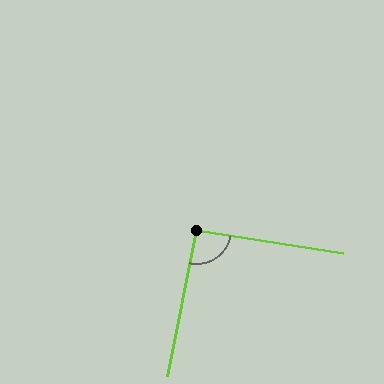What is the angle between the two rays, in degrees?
Approximately 92 degrees.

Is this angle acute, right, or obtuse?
It is approximately a right angle.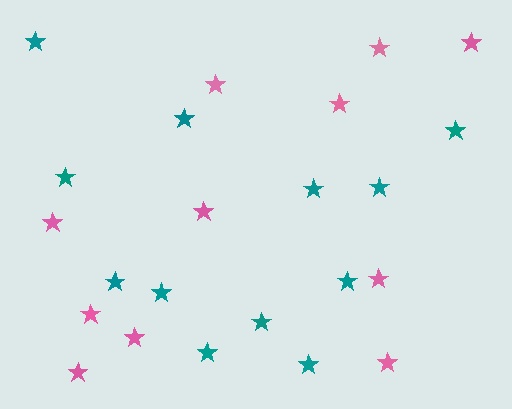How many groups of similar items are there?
There are 2 groups: one group of teal stars (12) and one group of pink stars (11).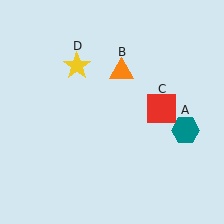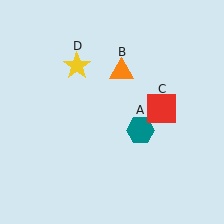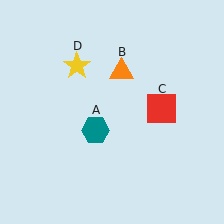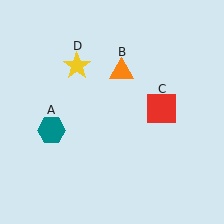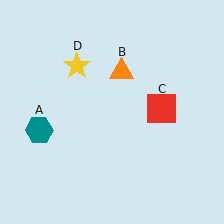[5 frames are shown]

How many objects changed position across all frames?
1 object changed position: teal hexagon (object A).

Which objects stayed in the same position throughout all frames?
Orange triangle (object B) and red square (object C) and yellow star (object D) remained stationary.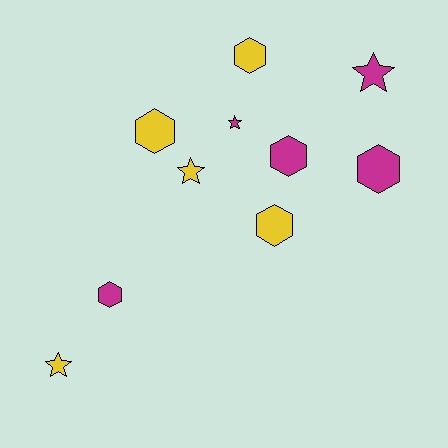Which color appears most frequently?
Magenta, with 5 objects.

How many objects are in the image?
There are 10 objects.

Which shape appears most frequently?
Hexagon, with 6 objects.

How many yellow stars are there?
There are 2 yellow stars.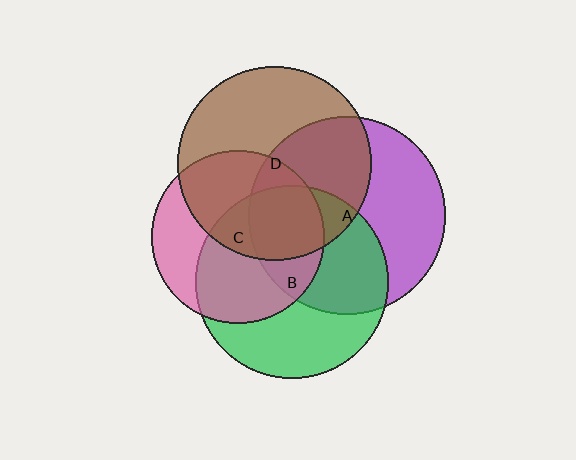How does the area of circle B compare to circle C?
Approximately 1.2 times.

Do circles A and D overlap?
Yes.